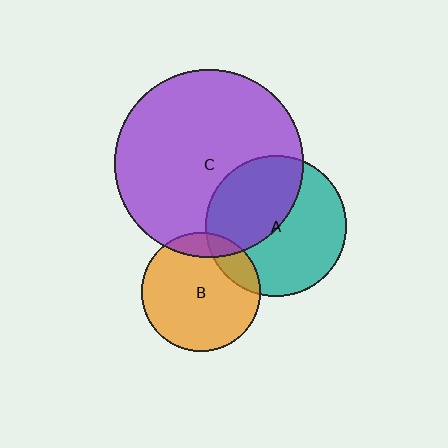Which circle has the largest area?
Circle C (purple).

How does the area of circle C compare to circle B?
Approximately 2.5 times.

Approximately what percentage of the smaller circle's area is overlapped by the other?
Approximately 15%.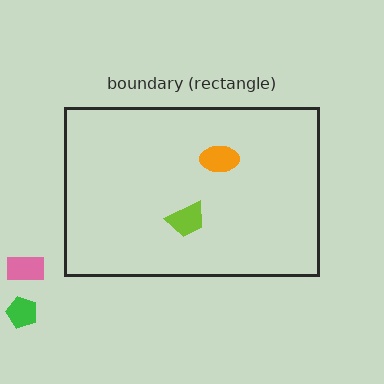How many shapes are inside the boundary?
2 inside, 2 outside.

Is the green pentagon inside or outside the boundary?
Outside.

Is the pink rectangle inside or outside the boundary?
Outside.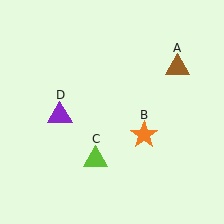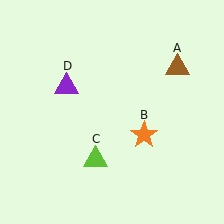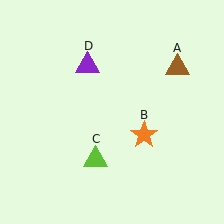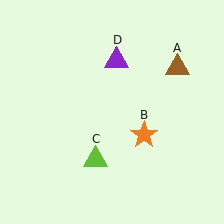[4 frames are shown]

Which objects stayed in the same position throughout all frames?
Brown triangle (object A) and orange star (object B) and lime triangle (object C) remained stationary.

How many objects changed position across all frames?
1 object changed position: purple triangle (object D).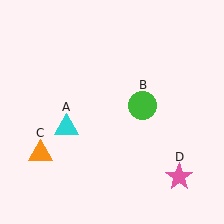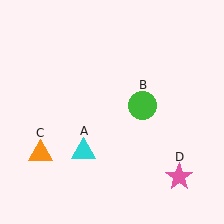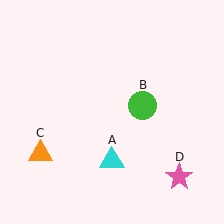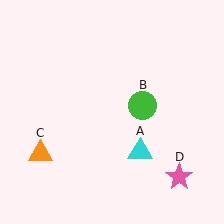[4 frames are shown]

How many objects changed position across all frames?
1 object changed position: cyan triangle (object A).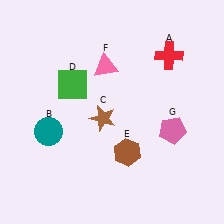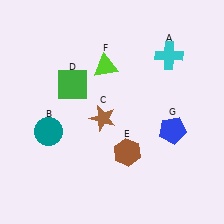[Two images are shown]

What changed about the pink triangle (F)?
In Image 1, F is pink. In Image 2, it changed to lime.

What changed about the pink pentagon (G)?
In Image 1, G is pink. In Image 2, it changed to blue.